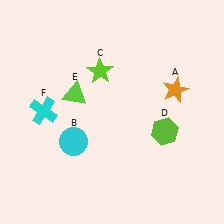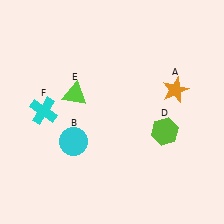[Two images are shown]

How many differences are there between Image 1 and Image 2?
There is 1 difference between the two images.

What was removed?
The lime star (C) was removed in Image 2.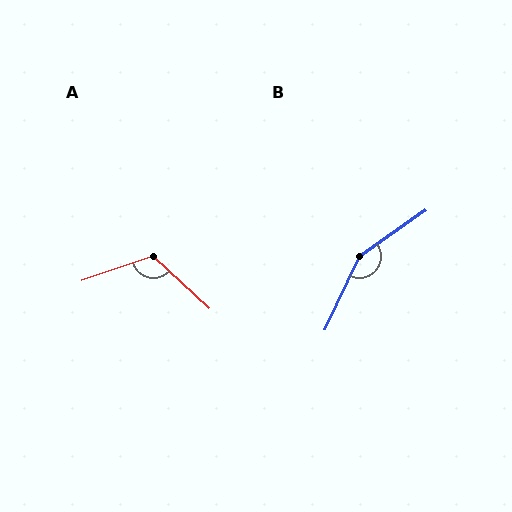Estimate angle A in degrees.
Approximately 118 degrees.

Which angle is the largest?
B, at approximately 150 degrees.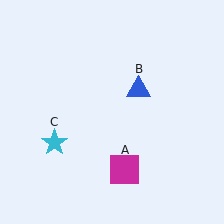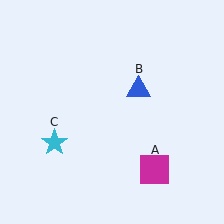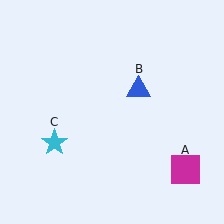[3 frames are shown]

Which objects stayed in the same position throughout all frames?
Blue triangle (object B) and cyan star (object C) remained stationary.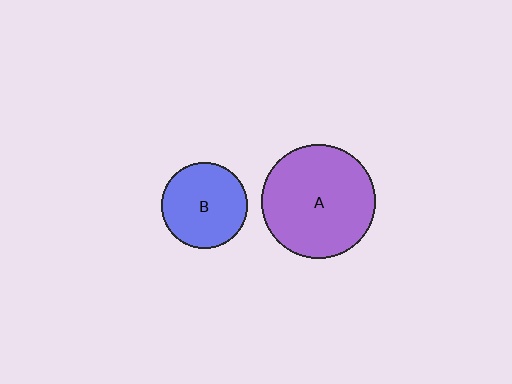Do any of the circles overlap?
No, none of the circles overlap.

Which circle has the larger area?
Circle A (purple).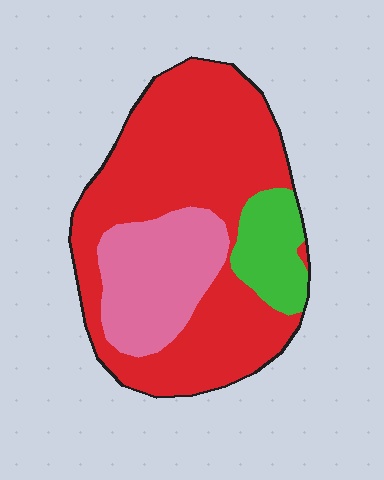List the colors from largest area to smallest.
From largest to smallest: red, pink, green.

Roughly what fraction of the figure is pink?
Pink covers about 25% of the figure.